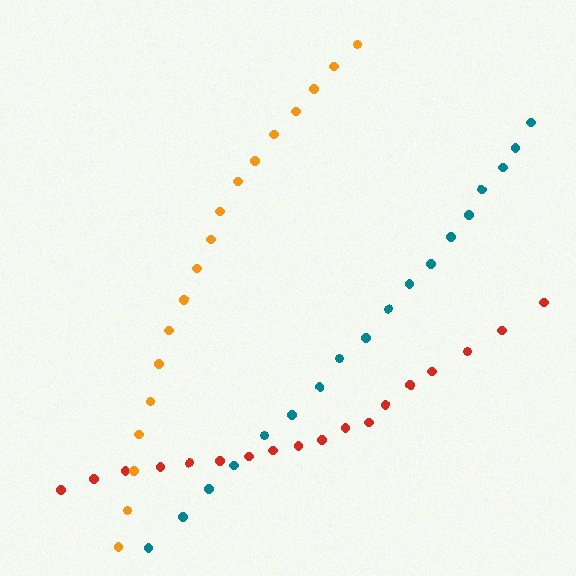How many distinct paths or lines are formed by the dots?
There are 3 distinct paths.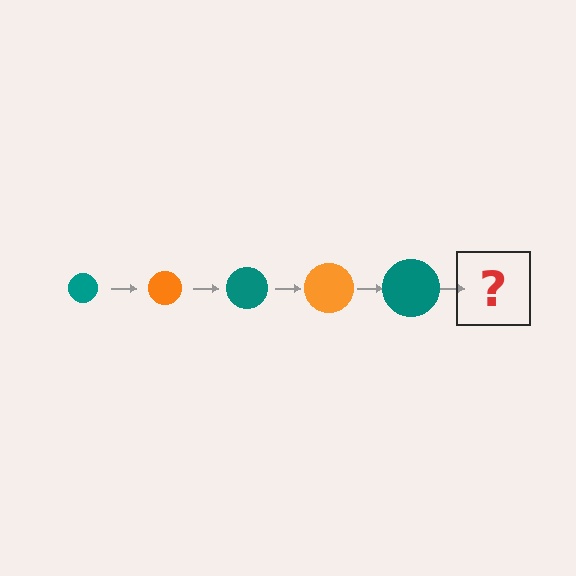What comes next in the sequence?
The next element should be an orange circle, larger than the previous one.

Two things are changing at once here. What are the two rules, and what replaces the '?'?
The two rules are that the circle grows larger each step and the color cycles through teal and orange. The '?' should be an orange circle, larger than the previous one.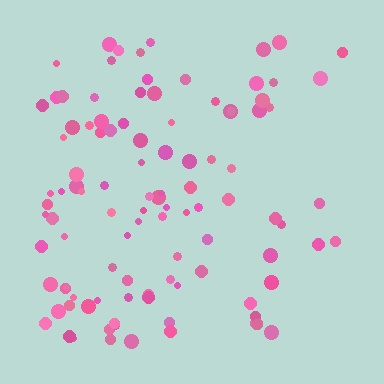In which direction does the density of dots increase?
From right to left, with the left side densest.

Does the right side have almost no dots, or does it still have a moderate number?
Still a moderate number, just noticeably fewer than the left.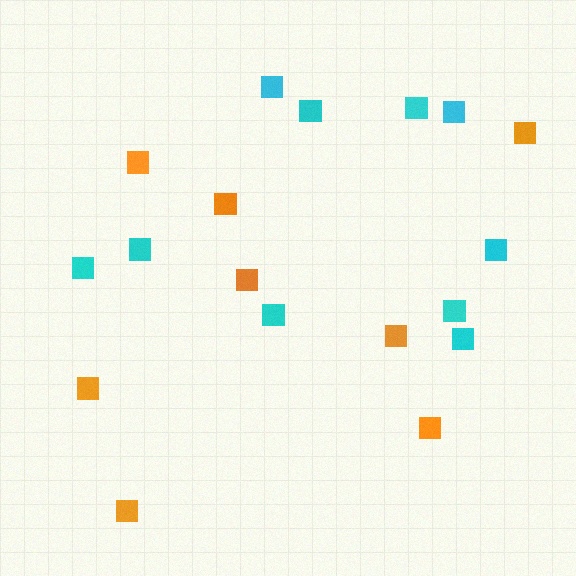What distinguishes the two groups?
There are 2 groups: one group of cyan squares (10) and one group of orange squares (8).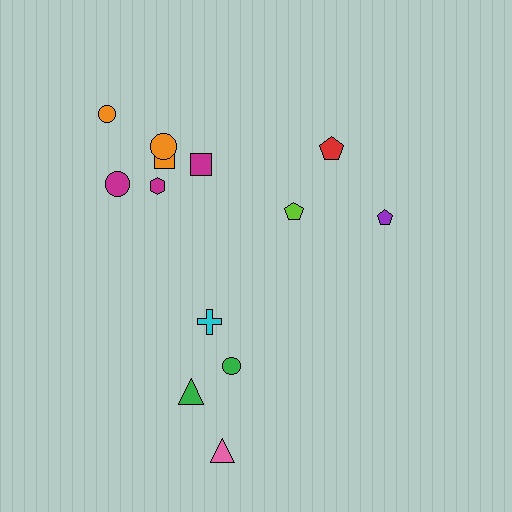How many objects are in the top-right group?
There are 3 objects.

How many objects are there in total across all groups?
There are 13 objects.